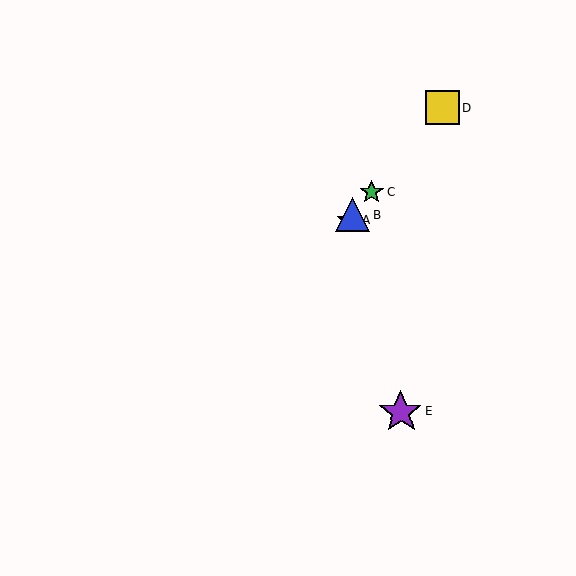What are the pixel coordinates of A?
Object A is at (348, 221).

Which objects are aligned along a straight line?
Objects A, B, C, D are aligned along a straight line.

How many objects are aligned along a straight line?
4 objects (A, B, C, D) are aligned along a straight line.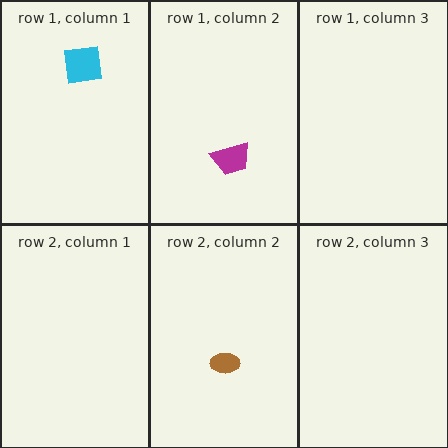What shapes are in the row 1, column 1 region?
The cyan square.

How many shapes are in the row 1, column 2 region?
1.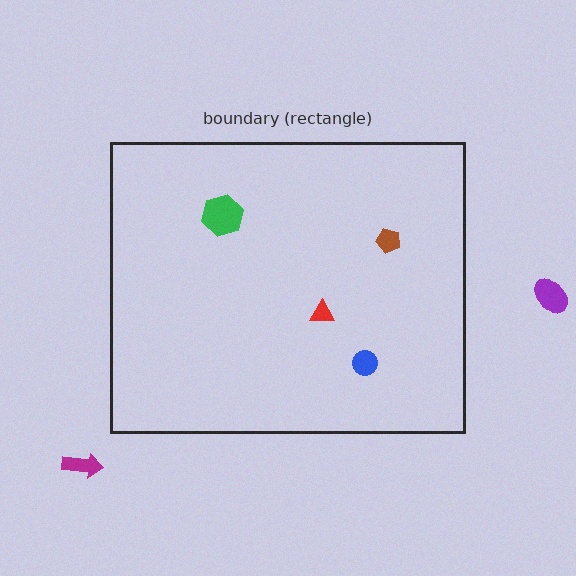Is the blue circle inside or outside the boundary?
Inside.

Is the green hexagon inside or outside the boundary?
Inside.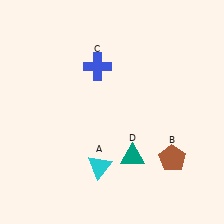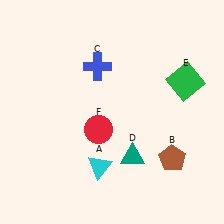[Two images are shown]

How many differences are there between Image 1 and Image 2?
There are 2 differences between the two images.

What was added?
A green square (E), a red circle (F) were added in Image 2.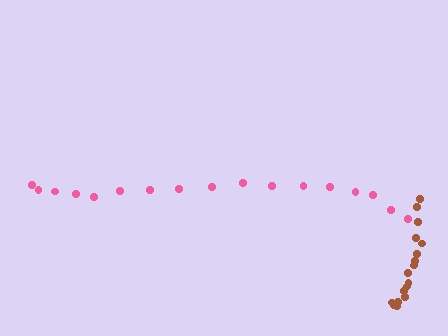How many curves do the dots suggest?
There are 2 distinct paths.